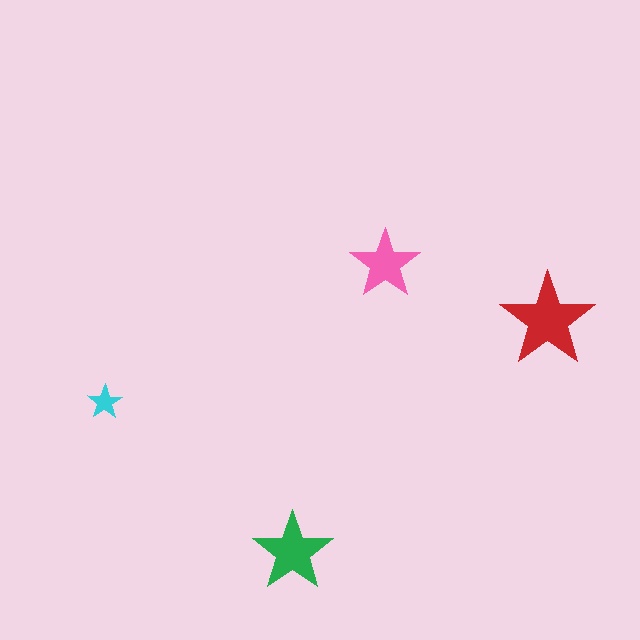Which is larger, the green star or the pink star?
The green one.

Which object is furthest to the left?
The cyan star is leftmost.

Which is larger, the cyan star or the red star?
The red one.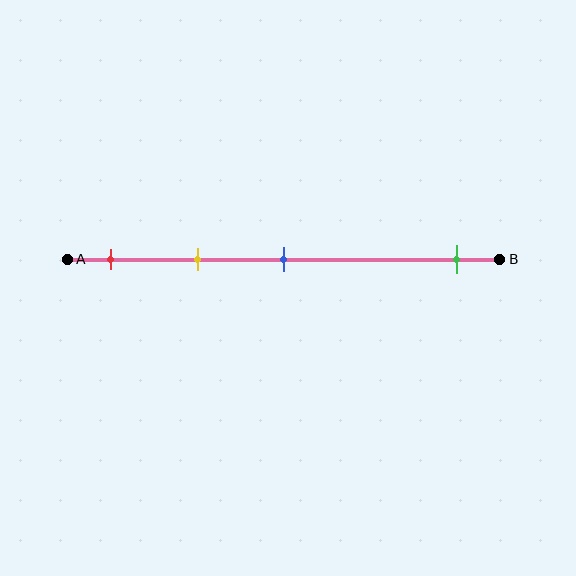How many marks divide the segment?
There are 4 marks dividing the segment.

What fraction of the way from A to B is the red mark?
The red mark is approximately 10% (0.1) of the way from A to B.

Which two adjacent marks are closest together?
The red and yellow marks are the closest adjacent pair.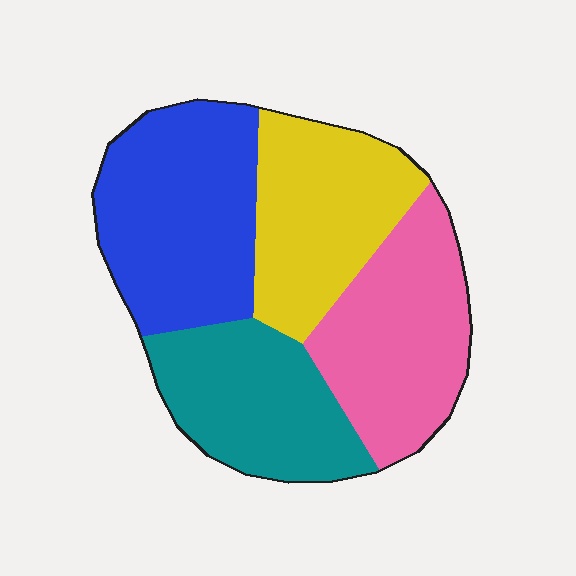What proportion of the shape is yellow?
Yellow covers roughly 25% of the shape.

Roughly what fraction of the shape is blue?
Blue takes up between a quarter and a half of the shape.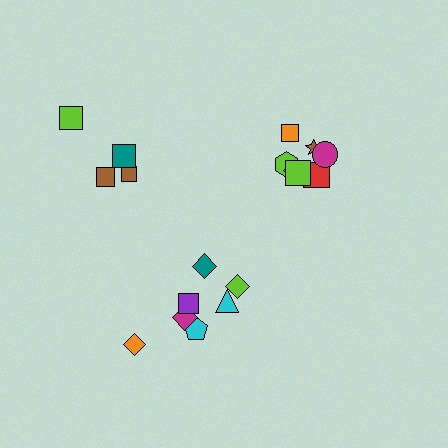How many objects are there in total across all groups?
There are 19 objects.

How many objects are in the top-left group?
There are 4 objects.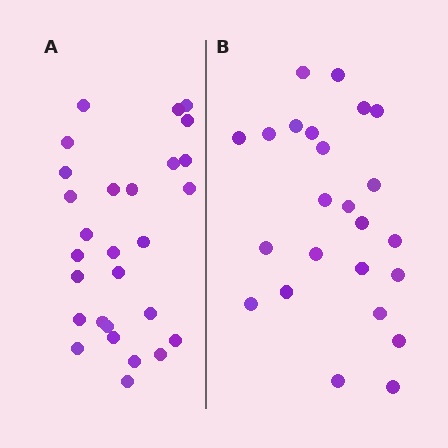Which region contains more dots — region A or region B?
Region A (the left region) has more dots.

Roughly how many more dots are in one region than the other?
Region A has about 4 more dots than region B.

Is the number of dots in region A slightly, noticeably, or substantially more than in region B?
Region A has only slightly more — the two regions are fairly close. The ratio is roughly 1.2 to 1.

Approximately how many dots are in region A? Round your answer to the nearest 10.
About 30 dots. (The exact count is 28, which rounds to 30.)